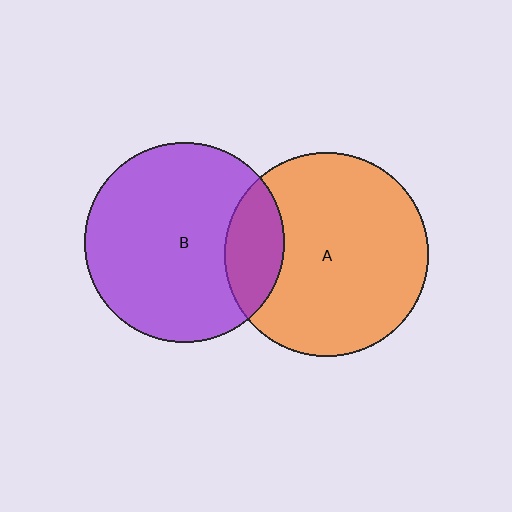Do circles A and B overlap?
Yes.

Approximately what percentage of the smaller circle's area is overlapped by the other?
Approximately 20%.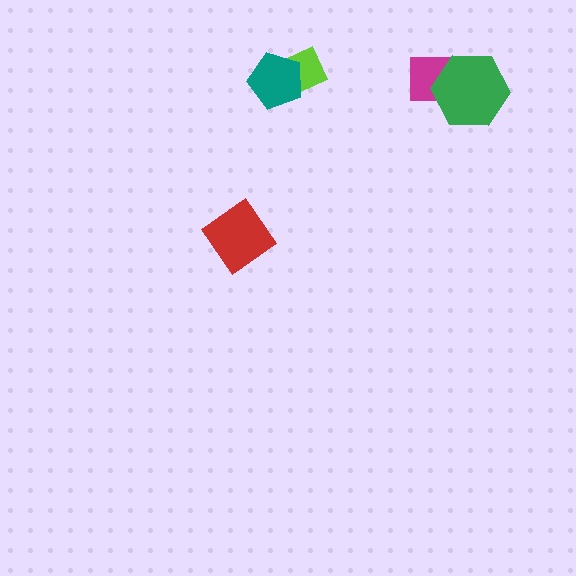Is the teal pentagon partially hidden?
No, no other shape covers it.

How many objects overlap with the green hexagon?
1 object overlaps with the green hexagon.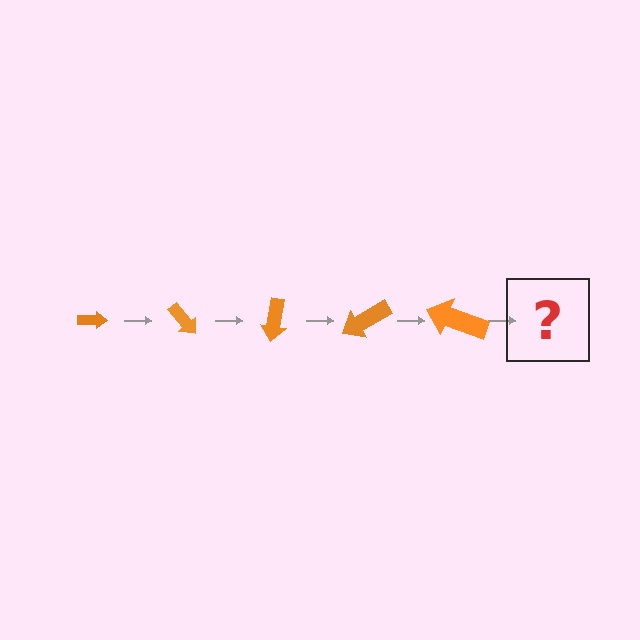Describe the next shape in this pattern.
It should be an arrow, larger than the previous one and rotated 250 degrees from the start.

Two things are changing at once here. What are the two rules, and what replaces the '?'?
The two rules are that the arrow grows larger each step and it rotates 50 degrees each step. The '?' should be an arrow, larger than the previous one and rotated 250 degrees from the start.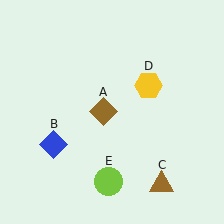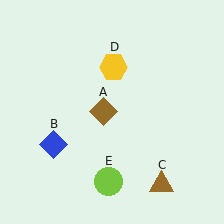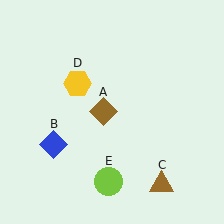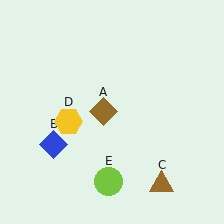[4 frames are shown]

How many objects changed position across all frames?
1 object changed position: yellow hexagon (object D).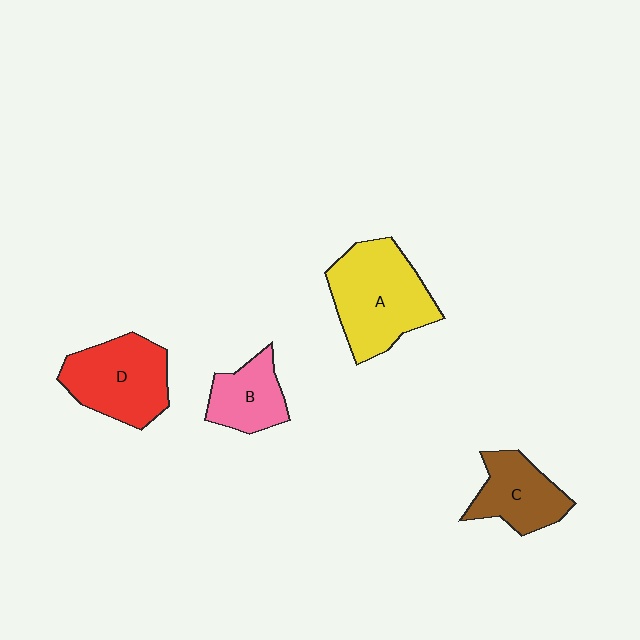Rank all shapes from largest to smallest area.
From largest to smallest: A (yellow), D (red), C (brown), B (pink).